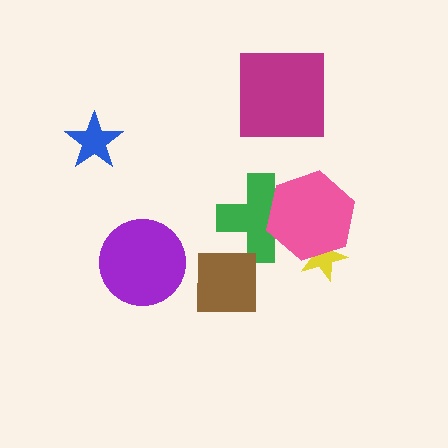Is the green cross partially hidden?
Yes, it is partially covered by another shape.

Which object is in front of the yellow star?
The pink hexagon is in front of the yellow star.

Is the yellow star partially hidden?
Yes, it is partially covered by another shape.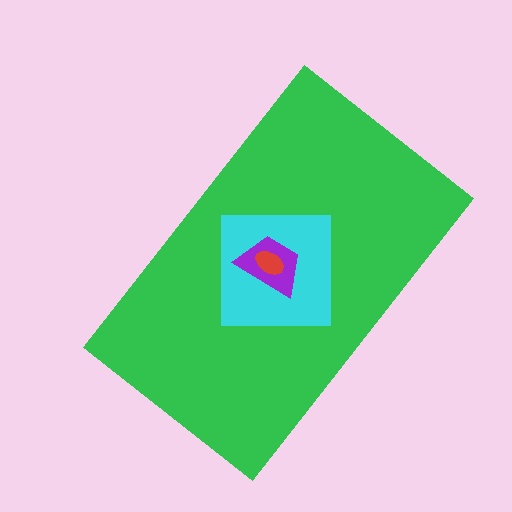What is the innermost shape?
The red ellipse.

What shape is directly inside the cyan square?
The purple trapezoid.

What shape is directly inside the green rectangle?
The cyan square.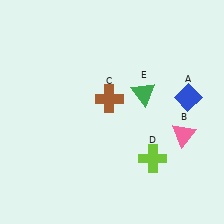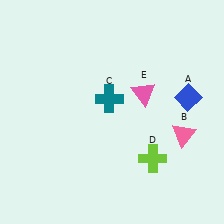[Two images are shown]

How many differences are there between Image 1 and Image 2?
There are 2 differences between the two images.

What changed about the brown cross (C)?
In Image 1, C is brown. In Image 2, it changed to teal.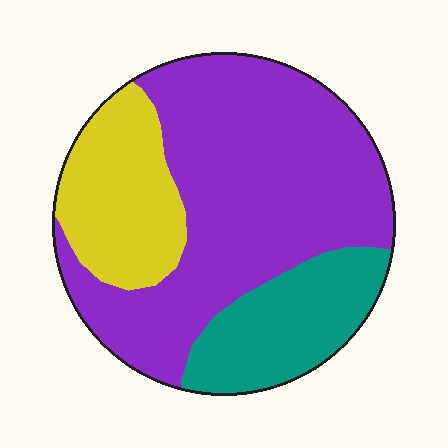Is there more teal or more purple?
Purple.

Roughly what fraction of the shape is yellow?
Yellow covers 21% of the shape.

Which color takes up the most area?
Purple, at roughly 60%.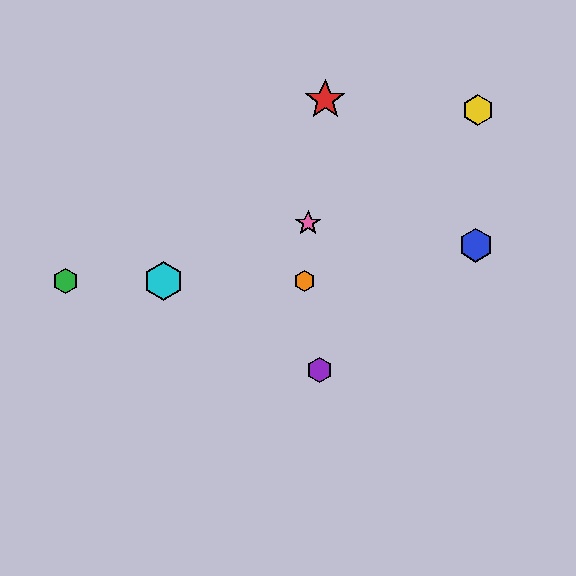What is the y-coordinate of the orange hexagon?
The orange hexagon is at y≈281.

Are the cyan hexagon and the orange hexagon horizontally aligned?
Yes, both are at y≈281.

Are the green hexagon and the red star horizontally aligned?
No, the green hexagon is at y≈281 and the red star is at y≈100.